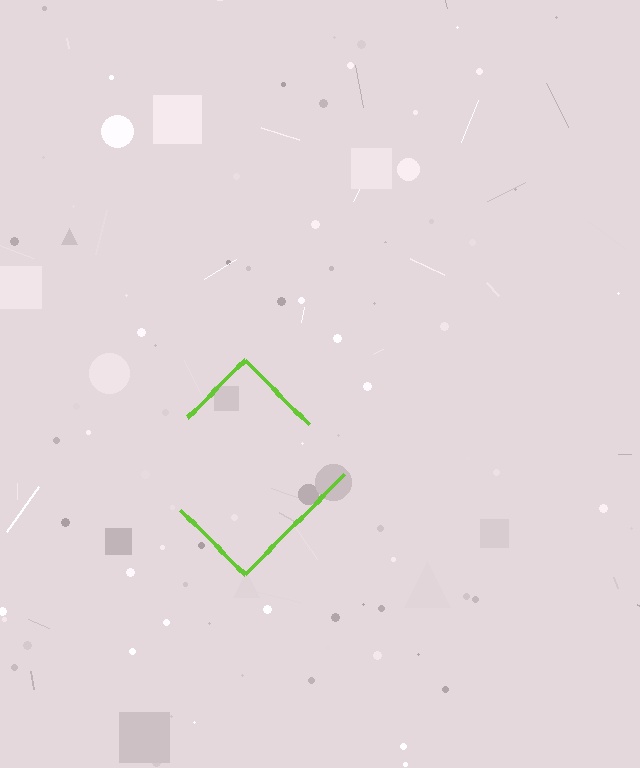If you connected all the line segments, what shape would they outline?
They would outline a diamond.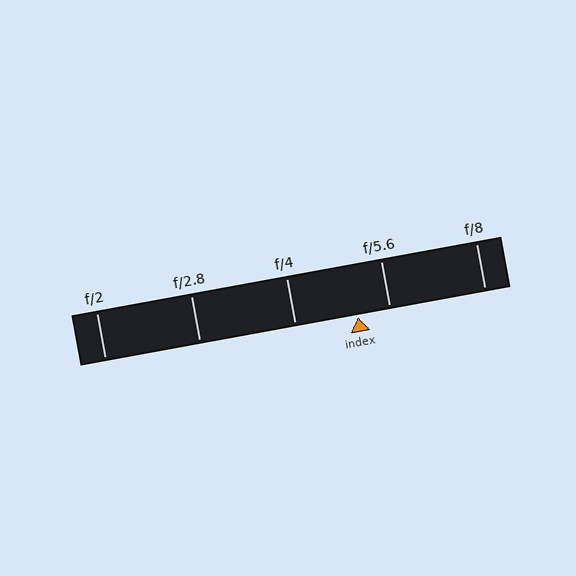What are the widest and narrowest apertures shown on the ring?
The widest aperture shown is f/2 and the narrowest is f/8.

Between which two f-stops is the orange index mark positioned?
The index mark is between f/4 and f/5.6.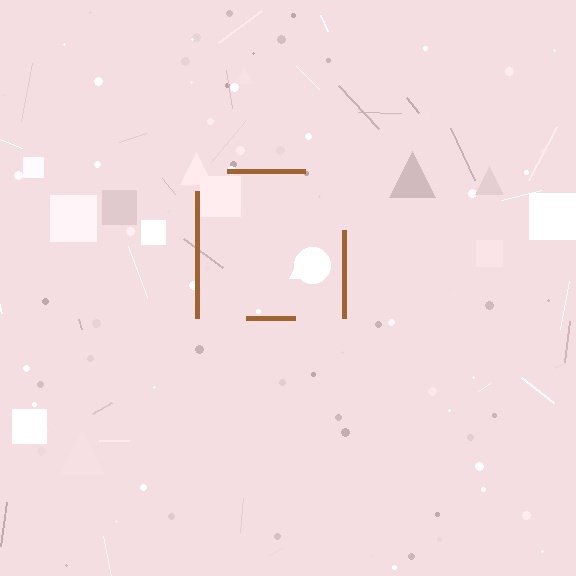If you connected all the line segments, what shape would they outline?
They would outline a square.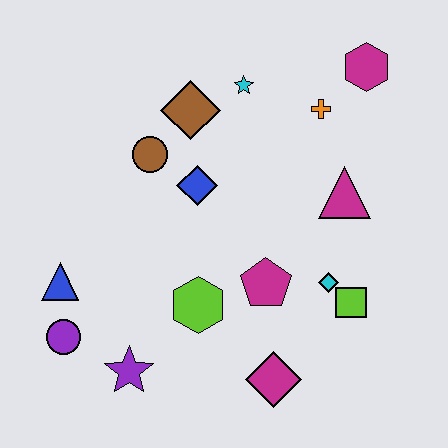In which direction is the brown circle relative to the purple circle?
The brown circle is above the purple circle.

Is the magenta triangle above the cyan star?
No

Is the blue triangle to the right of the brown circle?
No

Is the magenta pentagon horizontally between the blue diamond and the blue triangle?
No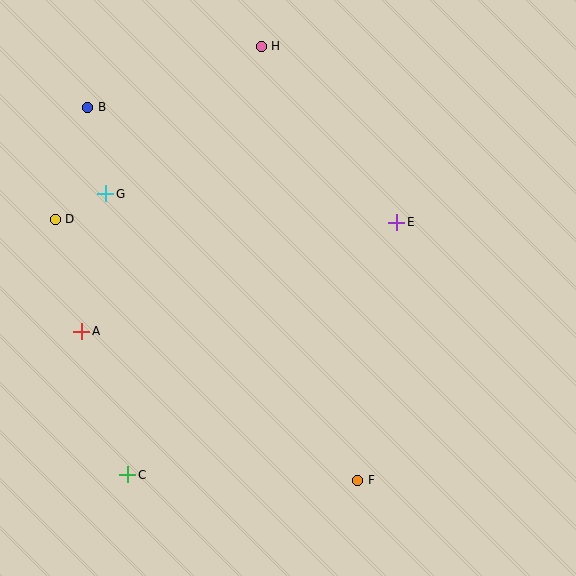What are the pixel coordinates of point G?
Point G is at (106, 194).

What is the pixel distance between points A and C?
The distance between A and C is 151 pixels.